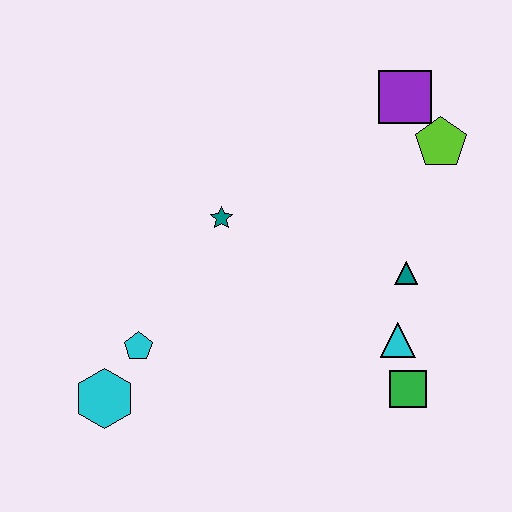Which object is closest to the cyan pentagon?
The cyan hexagon is closest to the cyan pentagon.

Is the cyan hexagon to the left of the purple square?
Yes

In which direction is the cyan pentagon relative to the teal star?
The cyan pentagon is below the teal star.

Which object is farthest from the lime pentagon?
The cyan hexagon is farthest from the lime pentagon.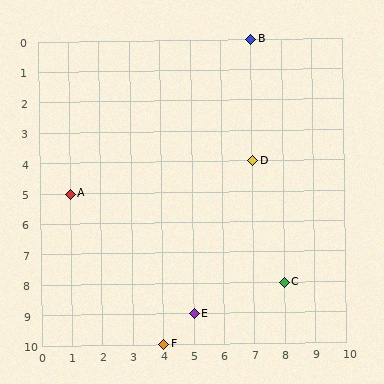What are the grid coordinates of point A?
Point A is at grid coordinates (1, 5).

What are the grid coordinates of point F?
Point F is at grid coordinates (4, 10).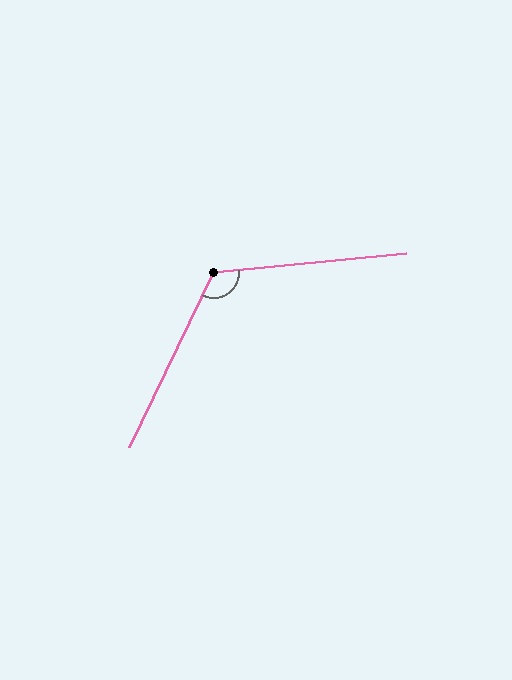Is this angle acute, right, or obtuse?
It is obtuse.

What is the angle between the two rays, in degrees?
Approximately 121 degrees.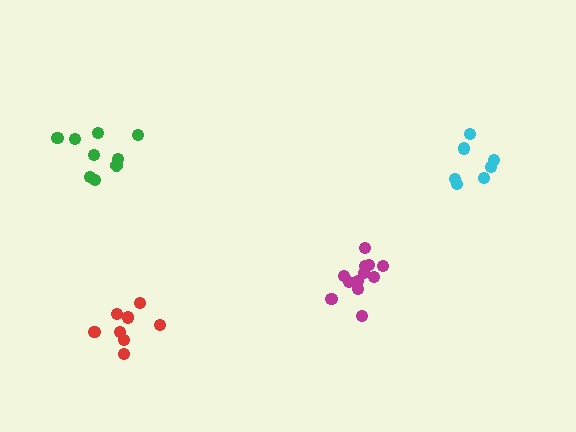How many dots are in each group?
Group 1: 9 dots, Group 2: 7 dots, Group 3: 9 dots, Group 4: 12 dots (37 total).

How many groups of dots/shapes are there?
There are 4 groups.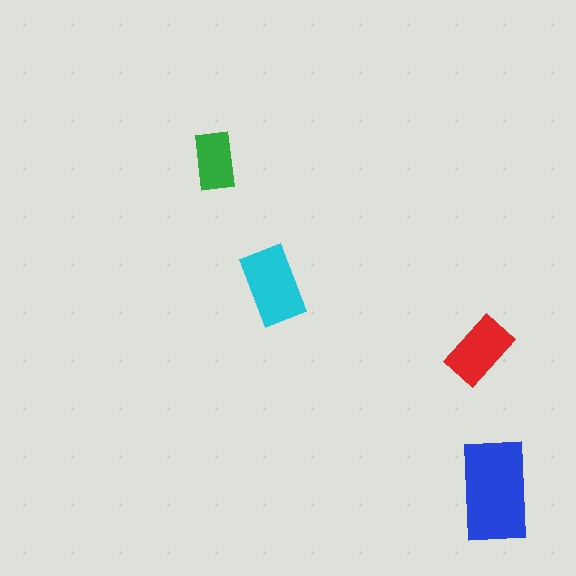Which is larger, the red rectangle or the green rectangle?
The red one.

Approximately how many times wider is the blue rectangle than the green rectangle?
About 1.5 times wider.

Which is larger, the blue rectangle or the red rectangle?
The blue one.